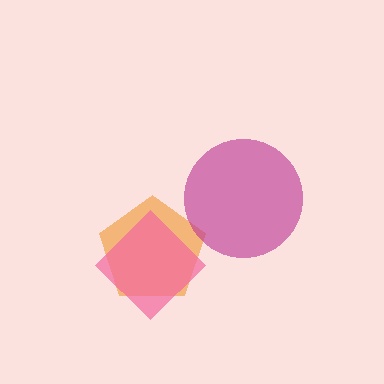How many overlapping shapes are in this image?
There are 3 overlapping shapes in the image.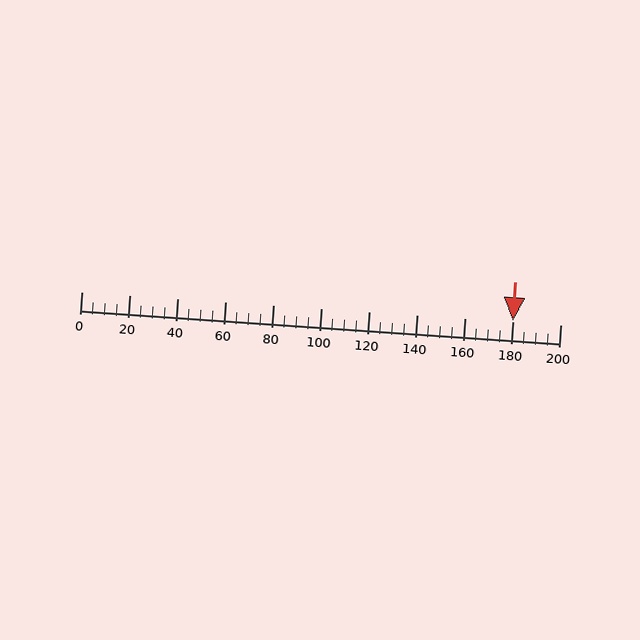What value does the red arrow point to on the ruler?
The red arrow points to approximately 180.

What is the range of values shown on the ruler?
The ruler shows values from 0 to 200.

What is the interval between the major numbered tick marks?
The major tick marks are spaced 20 units apart.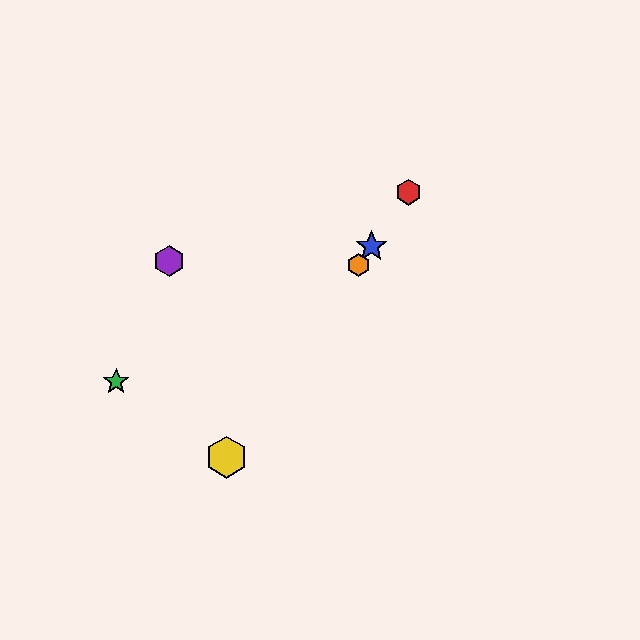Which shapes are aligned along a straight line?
The red hexagon, the blue star, the yellow hexagon, the orange hexagon are aligned along a straight line.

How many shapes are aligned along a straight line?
4 shapes (the red hexagon, the blue star, the yellow hexagon, the orange hexagon) are aligned along a straight line.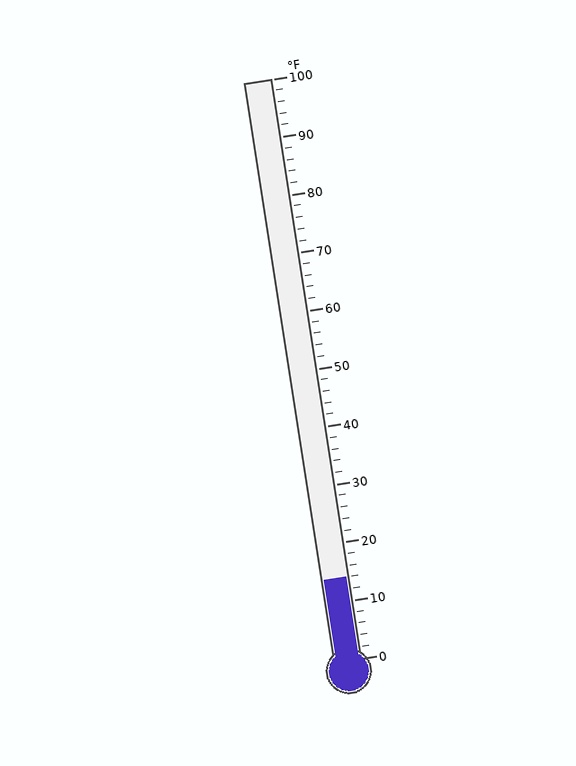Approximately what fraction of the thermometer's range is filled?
The thermometer is filled to approximately 15% of its range.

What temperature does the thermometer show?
The thermometer shows approximately 14°F.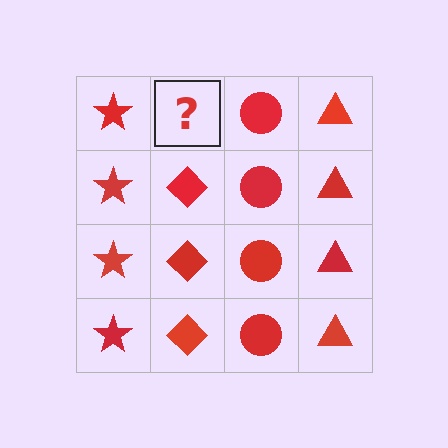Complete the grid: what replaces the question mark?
The question mark should be replaced with a red diamond.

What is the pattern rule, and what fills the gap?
The rule is that each column has a consistent shape. The gap should be filled with a red diamond.